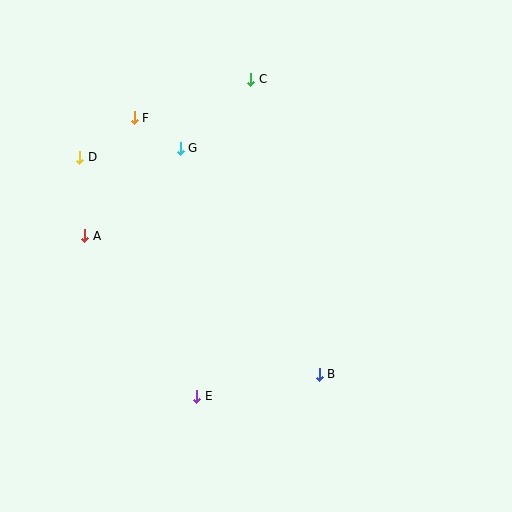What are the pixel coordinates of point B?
Point B is at (319, 374).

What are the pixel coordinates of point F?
Point F is at (134, 118).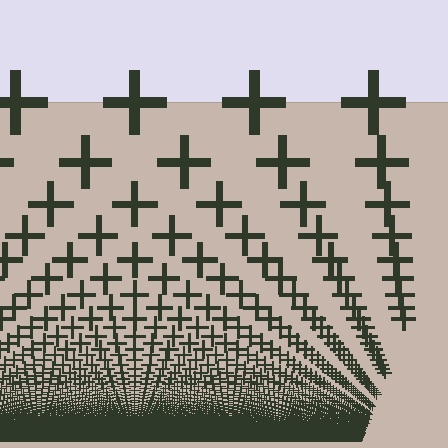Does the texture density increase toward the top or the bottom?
Density increases toward the bottom.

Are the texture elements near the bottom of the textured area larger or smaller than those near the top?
Smaller. The gradient is inverted — elements near the bottom are smaller and denser.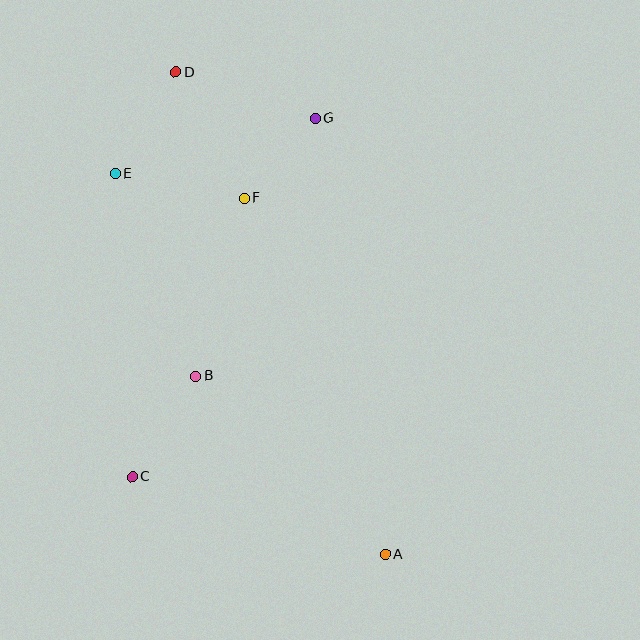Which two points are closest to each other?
Points F and G are closest to each other.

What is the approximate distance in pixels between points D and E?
The distance between D and E is approximately 118 pixels.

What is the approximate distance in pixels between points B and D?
The distance between B and D is approximately 304 pixels.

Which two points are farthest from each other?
Points A and D are farthest from each other.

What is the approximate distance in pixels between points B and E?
The distance between B and E is approximately 218 pixels.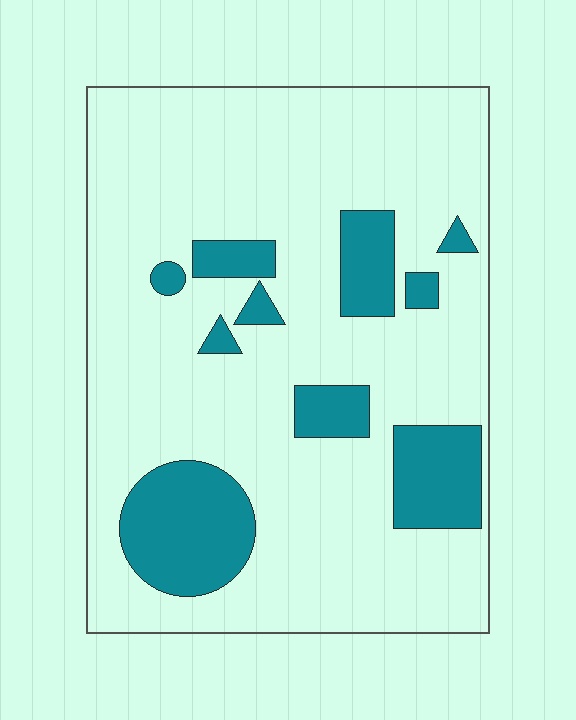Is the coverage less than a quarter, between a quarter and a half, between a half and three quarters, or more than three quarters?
Less than a quarter.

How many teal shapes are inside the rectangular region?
10.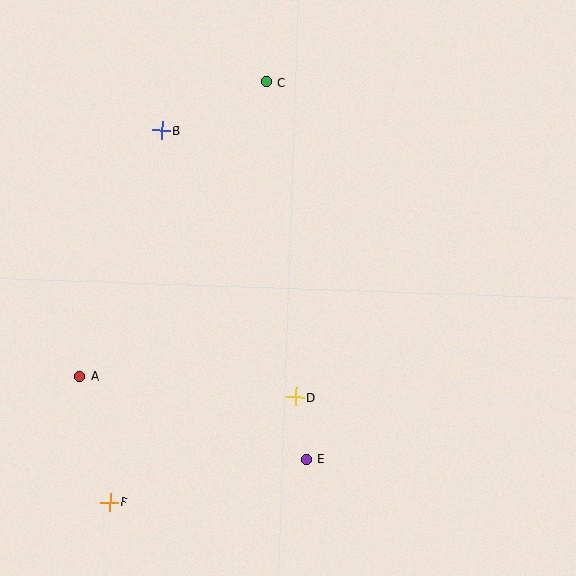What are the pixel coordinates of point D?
Point D is at (295, 397).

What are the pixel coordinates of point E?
Point E is at (306, 459).